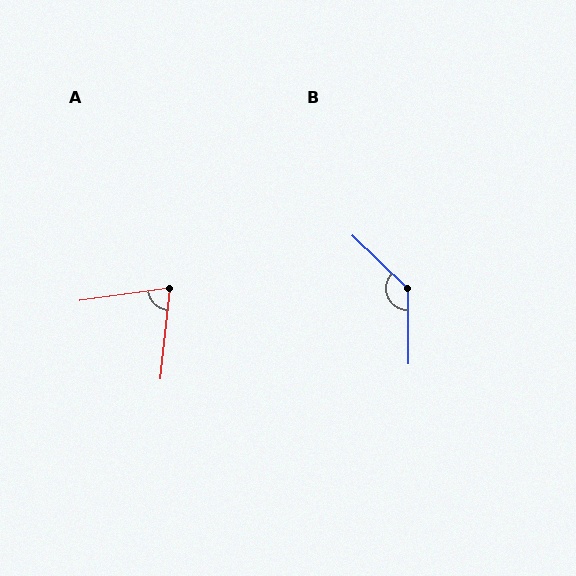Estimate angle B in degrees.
Approximately 134 degrees.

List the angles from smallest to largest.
A (76°), B (134°).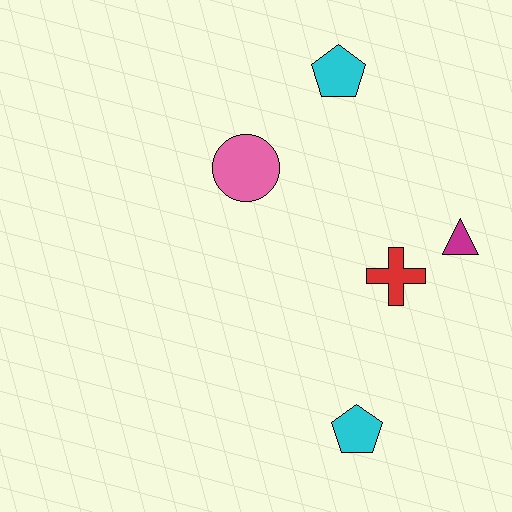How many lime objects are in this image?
There are no lime objects.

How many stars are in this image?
There are no stars.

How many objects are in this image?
There are 5 objects.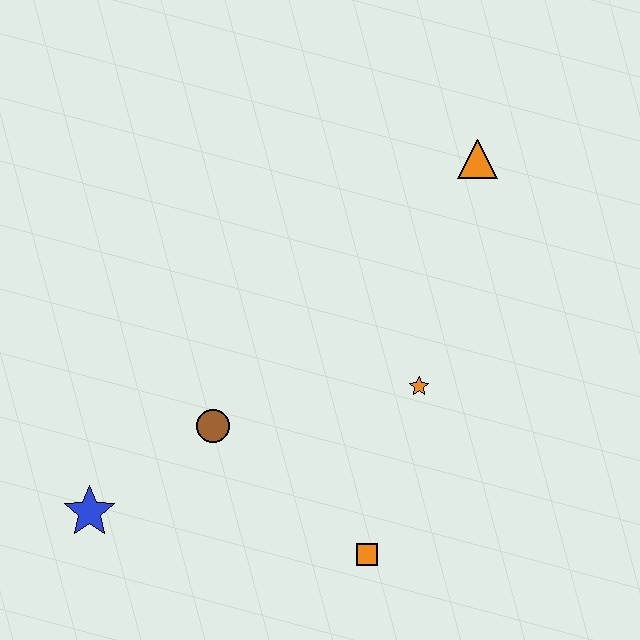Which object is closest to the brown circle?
The blue star is closest to the brown circle.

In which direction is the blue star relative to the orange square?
The blue star is to the left of the orange square.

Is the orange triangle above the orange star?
Yes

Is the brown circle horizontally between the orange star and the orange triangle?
No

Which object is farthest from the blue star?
The orange triangle is farthest from the blue star.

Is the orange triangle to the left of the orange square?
No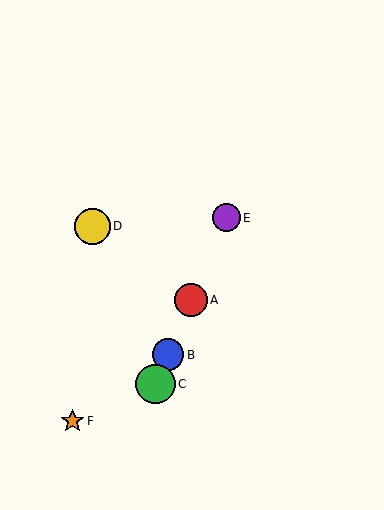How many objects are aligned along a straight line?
4 objects (A, B, C, E) are aligned along a straight line.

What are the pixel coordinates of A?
Object A is at (191, 300).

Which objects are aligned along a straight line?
Objects A, B, C, E are aligned along a straight line.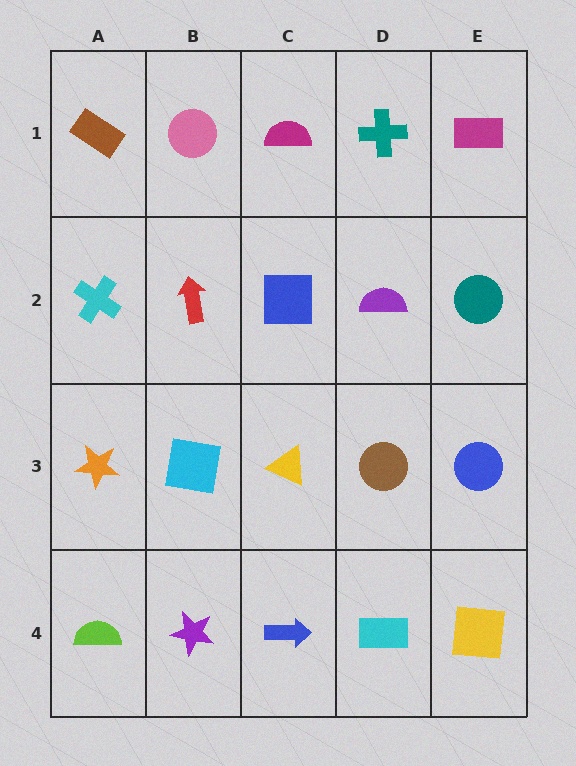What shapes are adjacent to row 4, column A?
An orange star (row 3, column A), a purple star (row 4, column B).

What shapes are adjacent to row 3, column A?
A cyan cross (row 2, column A), a lime semicircle (row 4, column A), a cyan square (row 3, column B).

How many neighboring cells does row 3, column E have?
3.